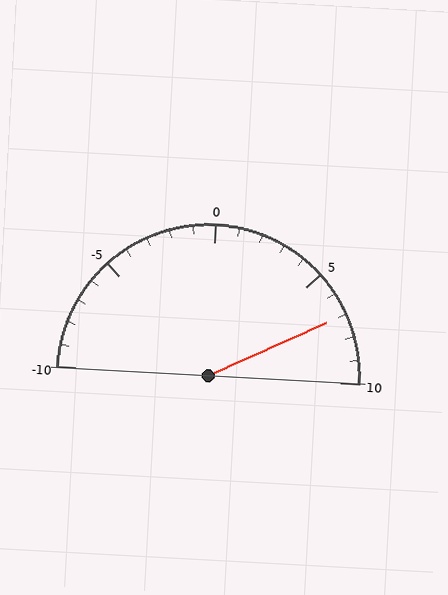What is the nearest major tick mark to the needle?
The nearest major tick mark is 5.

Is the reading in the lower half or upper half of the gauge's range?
The reading is in the upper half of the range (-10 to 10).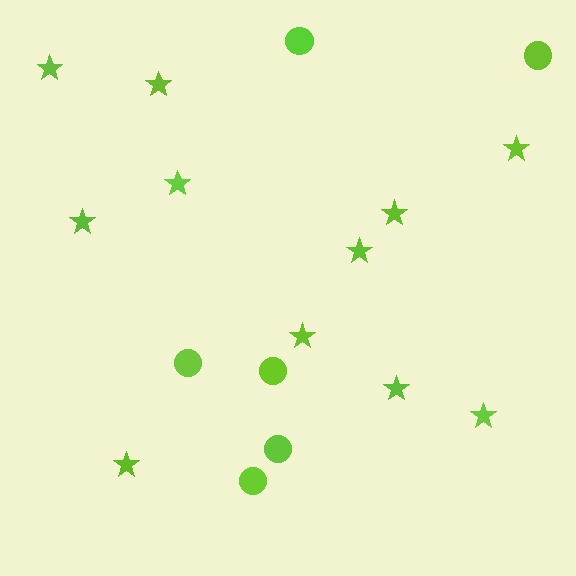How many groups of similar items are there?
There are 2 groups: one group of circles (6) and one group of stars (11).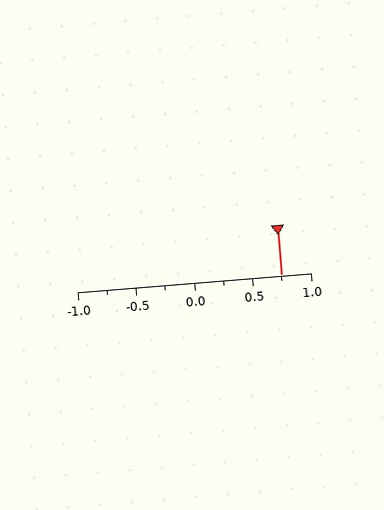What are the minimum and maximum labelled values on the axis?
The axis runs from -1.0 to 1.0.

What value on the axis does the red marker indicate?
The marker indicates approximately 0.75.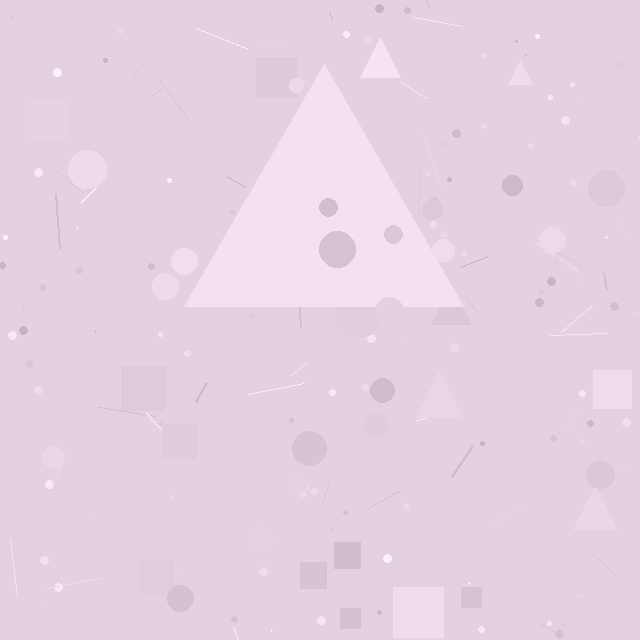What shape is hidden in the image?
A triangle is hidden in the image.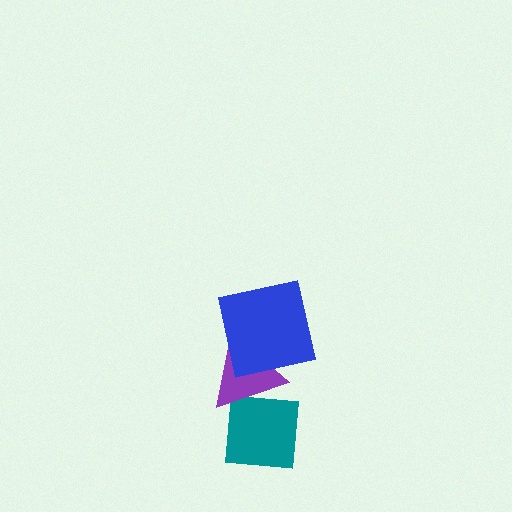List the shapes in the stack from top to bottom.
From top to bottom: the blue square, the purple triangle, the teal square.